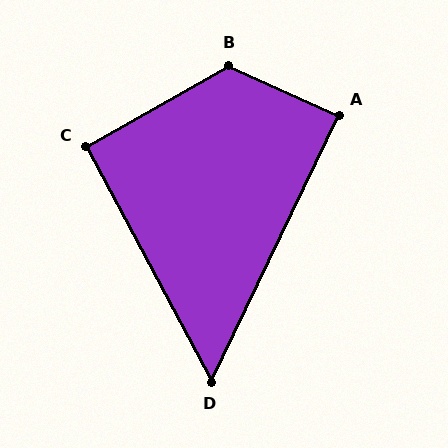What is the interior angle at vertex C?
Approximately 92 degrees (approximately right).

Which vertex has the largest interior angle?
B, at approximately 126 degrees.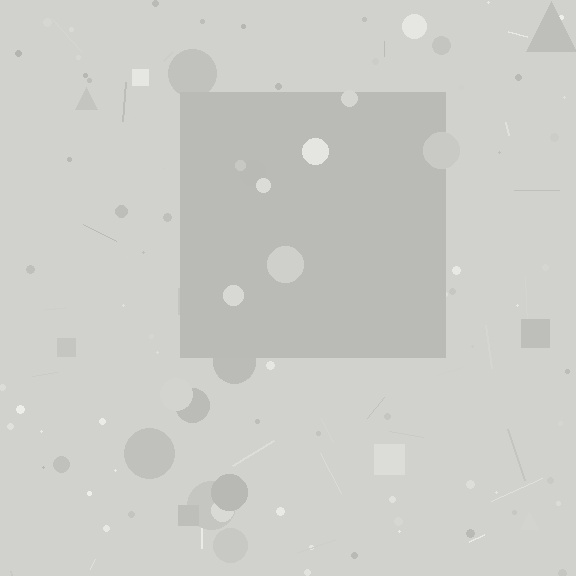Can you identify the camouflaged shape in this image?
The camouflaged shape is a square.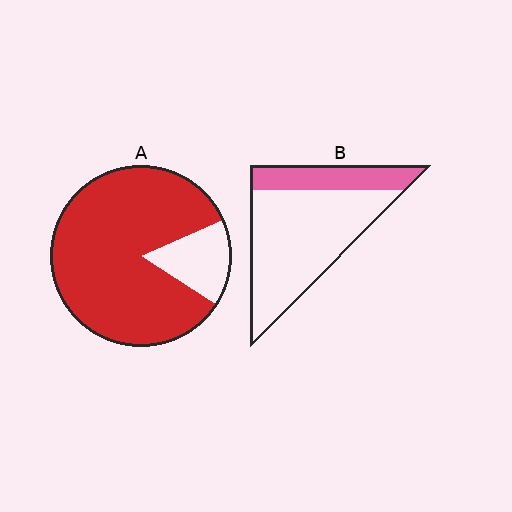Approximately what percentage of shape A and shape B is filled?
A is approximately 85% and B is approximately 25%.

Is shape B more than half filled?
No.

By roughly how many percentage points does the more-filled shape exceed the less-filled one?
By roughly 60 percentage points (A over B).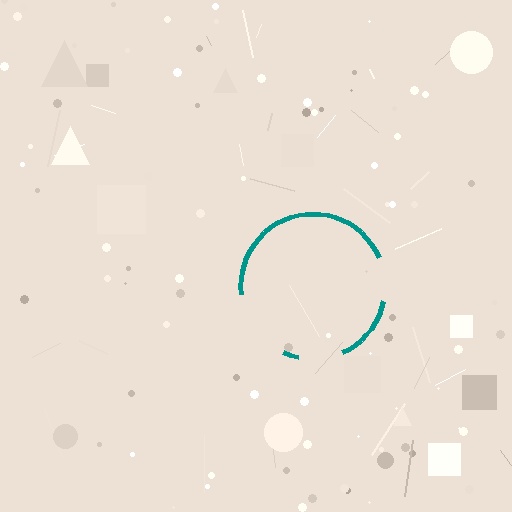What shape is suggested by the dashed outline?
The dashed outline suggests a circle.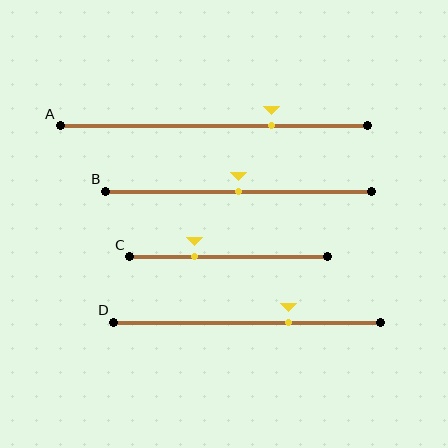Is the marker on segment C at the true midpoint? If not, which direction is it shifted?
No, the marker on segment C is shifted to the left by about 17% of the segment length.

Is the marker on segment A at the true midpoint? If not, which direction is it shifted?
No, the marker on segment A is shifted to the right by about 19% of the segment length.